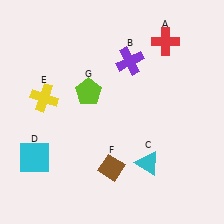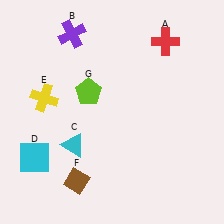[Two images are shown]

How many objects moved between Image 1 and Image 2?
3 objects moved between the two images.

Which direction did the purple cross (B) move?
The purple cross (B) moved left.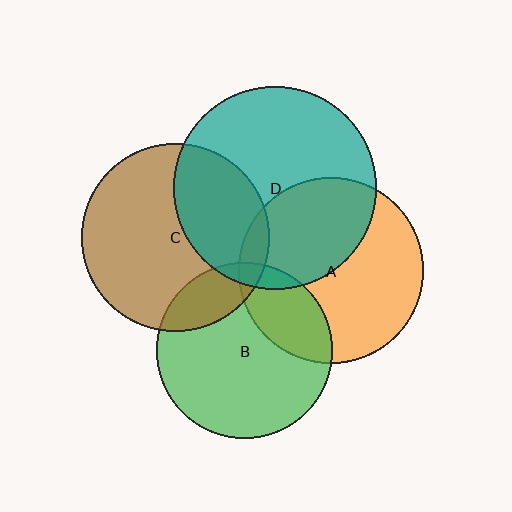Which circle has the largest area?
Circle D (teal).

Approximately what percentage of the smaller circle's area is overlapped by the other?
Approximately 5%.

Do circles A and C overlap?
Yes.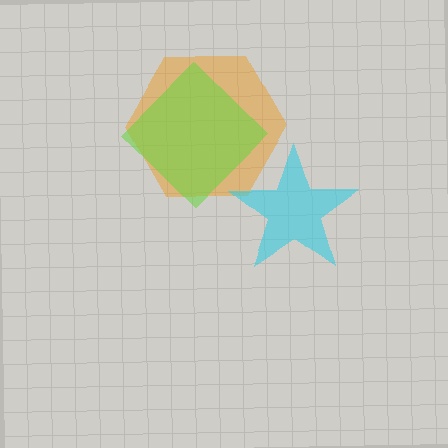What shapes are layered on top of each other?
The layered shapes are: an orange hexagon, a cyan star, a lime diamond.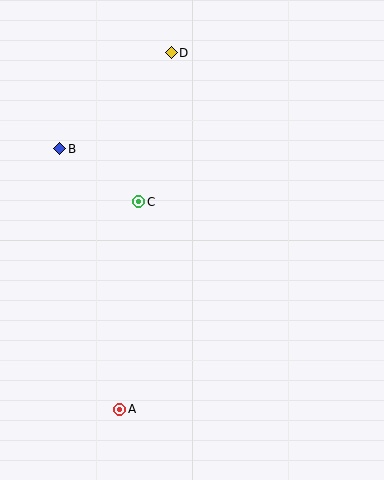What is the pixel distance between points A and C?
The distance between A and C is 208 pixels.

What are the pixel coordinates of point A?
Point A is at (120, 409).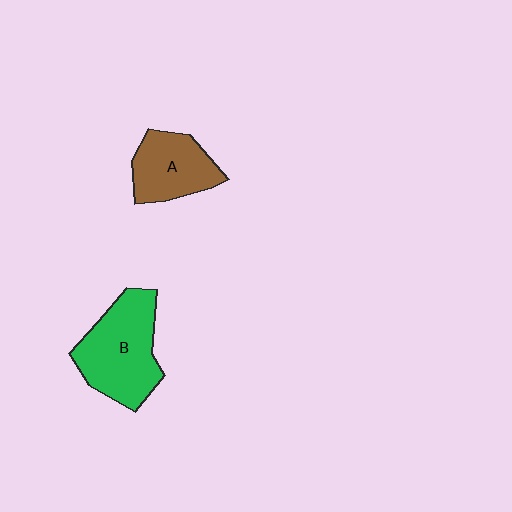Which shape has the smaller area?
Shape A (brown).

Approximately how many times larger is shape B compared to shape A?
Approximately 1.4 times.